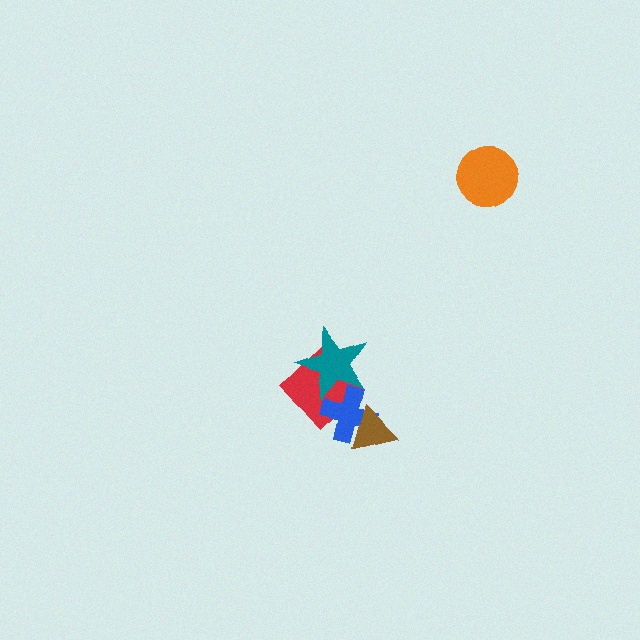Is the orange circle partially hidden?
No, no other shape covers it.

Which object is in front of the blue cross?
The brown triangle is in front of the blue cross.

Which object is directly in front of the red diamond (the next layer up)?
The teal star is directly in front of the red diamond.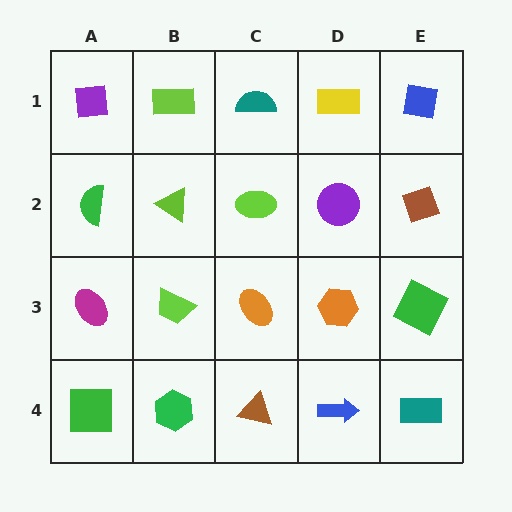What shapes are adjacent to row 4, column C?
An orange ellipse (row 3, column C), a green hexagon (row 4, column B), a blue arrow (row 4, column D).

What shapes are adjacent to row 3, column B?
A lime triangle (row 2, column B), a green hexagon (row 4, column B), a magenta ellipse (row 3, column A), an orange ellipse (row 3, column C).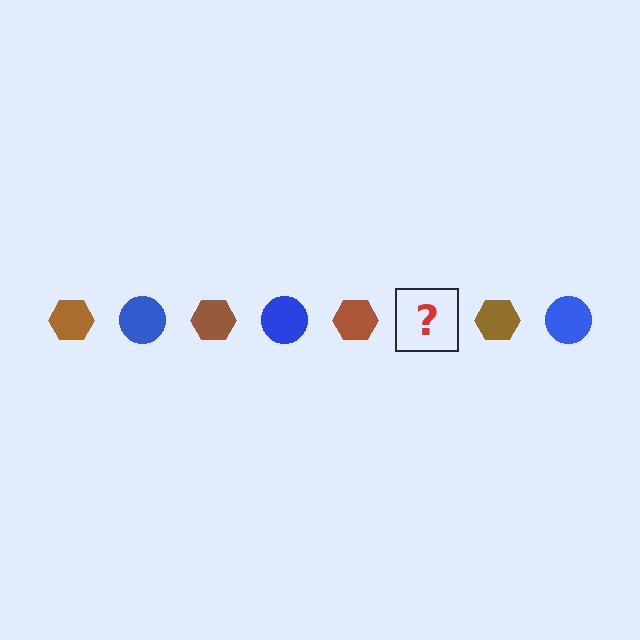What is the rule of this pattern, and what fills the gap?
The rule is that the pattern alternates between brown hexagon and blue circle. The gap should be filled with a blue circle.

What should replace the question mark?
The question mark should be replaced with a blue circle.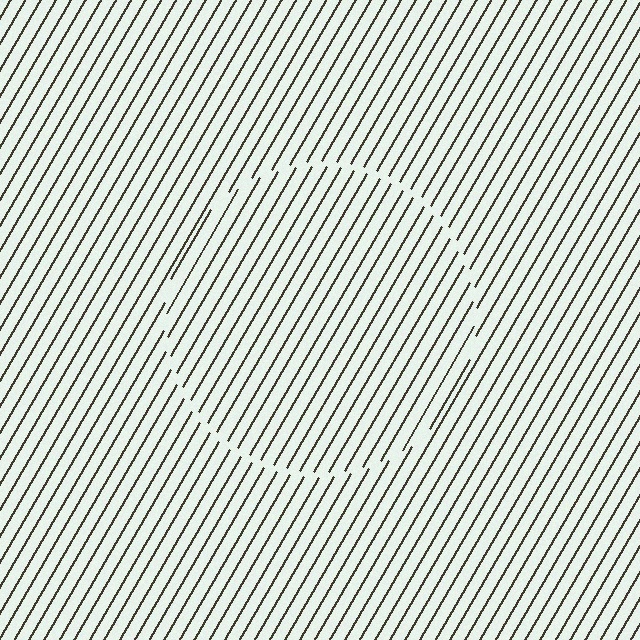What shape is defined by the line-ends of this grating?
An illusory circle. The interior of the shape contains the same grating, shifted by half a period — the contour is defined by the phase discontinuity where line-ends from the inner and outer gratings abut.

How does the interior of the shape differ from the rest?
The interior of the shape contains the same grating, shifted by half a period — the contour is defined by the phase discontinuity where line-ends from the inner and outer gratings abut.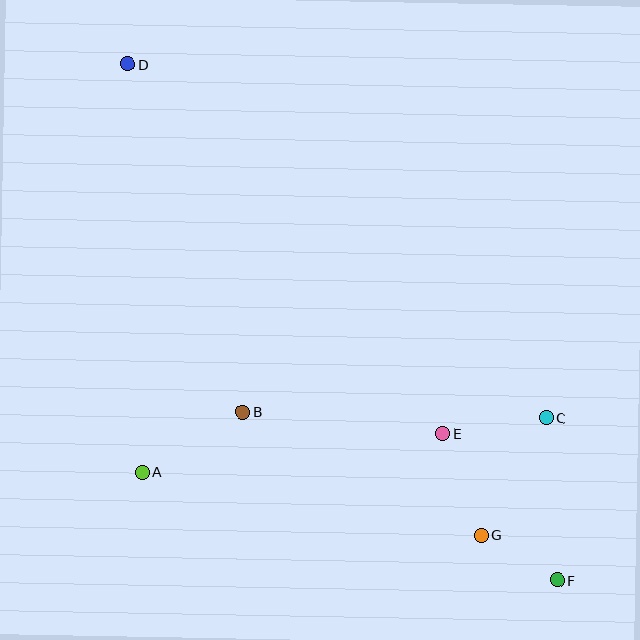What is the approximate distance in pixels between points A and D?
The distance between A and D is approximately 408 pixels.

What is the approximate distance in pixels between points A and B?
The distance between A and B is approximately 118 pixels.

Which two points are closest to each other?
Points F and G are closest to each other.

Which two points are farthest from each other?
Points D and F are farthest from each other.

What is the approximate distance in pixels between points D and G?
The distance between D and G is approximately 589 pixels.